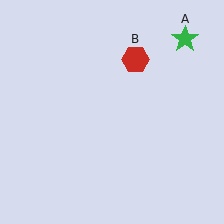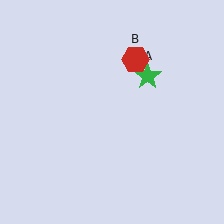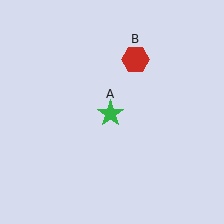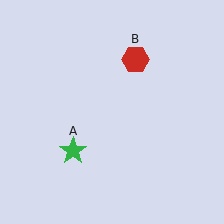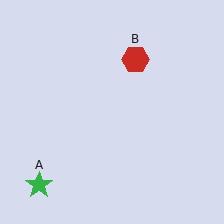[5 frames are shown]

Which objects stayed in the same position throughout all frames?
Red hexagon (object B) remained stationary.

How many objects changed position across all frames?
1 object changed position: green star (object A).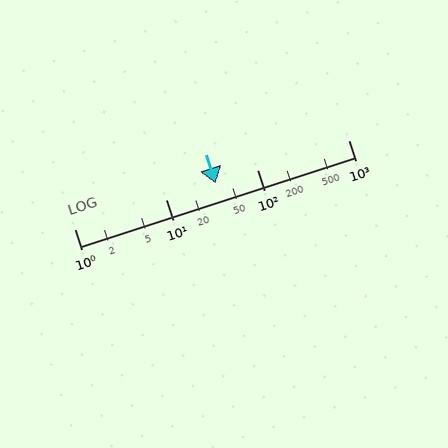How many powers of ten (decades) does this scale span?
The scale spans 3 decades, from 1 to 1000.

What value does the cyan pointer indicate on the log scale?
The pointer indicates approximately 35.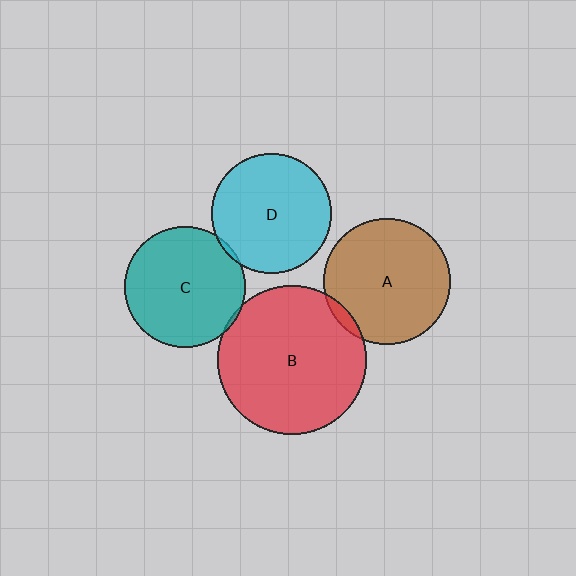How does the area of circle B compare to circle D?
Approximately 1.5 times.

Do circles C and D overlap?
Yes.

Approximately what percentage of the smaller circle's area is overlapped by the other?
Approximately 5%.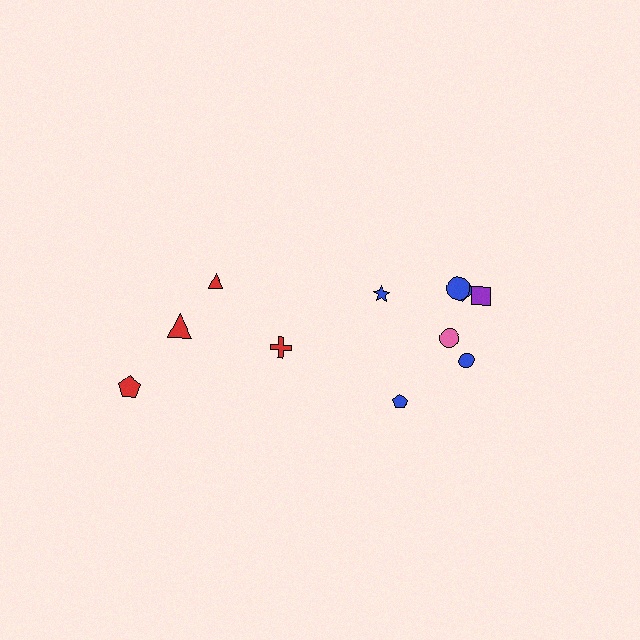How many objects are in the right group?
There are 7 objects.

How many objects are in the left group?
There are 4 objects.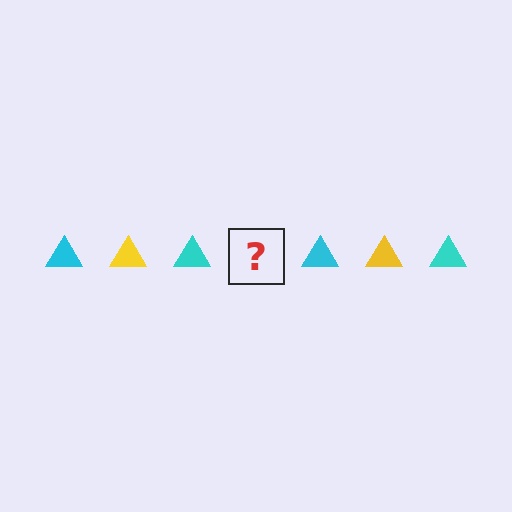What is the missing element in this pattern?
The missing element is a yellow triangle.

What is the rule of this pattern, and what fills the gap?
The rule is that the pattern cycles through cyan, yellow triangles. The gap should be filled with a yellow triangle.